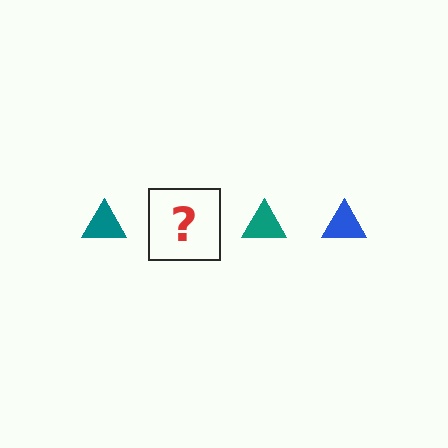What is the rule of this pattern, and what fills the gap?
The rule is that the pattern cycles through teal, blue triangles. The gap should be filled with a blue triangle.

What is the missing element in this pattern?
The missing element is a blue triangle.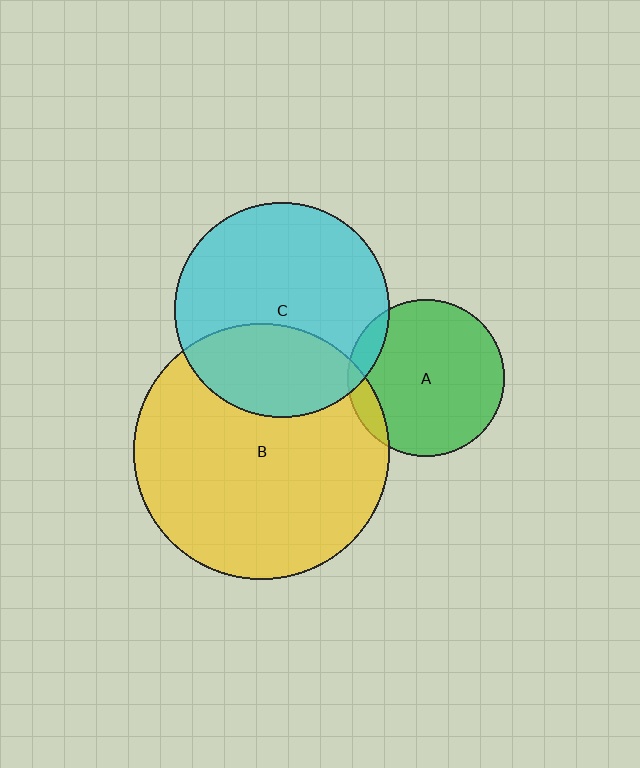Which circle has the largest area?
Circle B (yellow).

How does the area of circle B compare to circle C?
Approximately 1.4 times.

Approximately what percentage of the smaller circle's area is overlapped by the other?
Approximately 10%.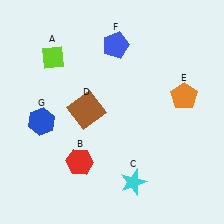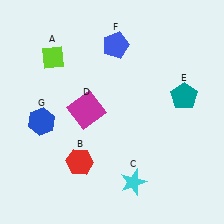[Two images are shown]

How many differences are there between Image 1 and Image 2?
There are 2 differences between the two images.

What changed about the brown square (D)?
In Image 1, D is brown. In Image 2, it changed to magenta.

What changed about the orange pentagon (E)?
In Image 1, E is orange. In Image 2, it changed to teal.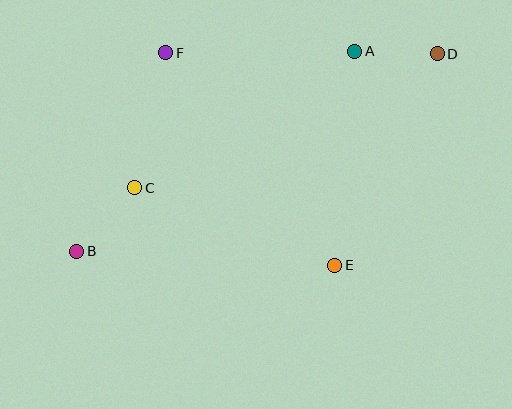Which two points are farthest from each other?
Points B and D are farthest from each other.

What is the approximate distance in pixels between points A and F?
The distance between A and F is approximately 189 pixels.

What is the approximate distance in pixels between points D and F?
The distance between D and F is approximately 271 pixels.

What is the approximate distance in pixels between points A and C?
The distance between A and C is approximately 259 pixels.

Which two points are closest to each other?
Points A and D are closest to each other.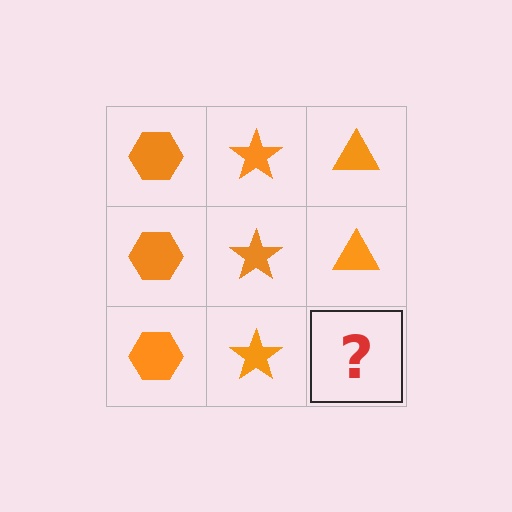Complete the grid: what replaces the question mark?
The question mark should be replaced with an orange triangle.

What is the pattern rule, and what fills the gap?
The rule is that each column has a consistent shape. The gap should be filled with an orange triangle.